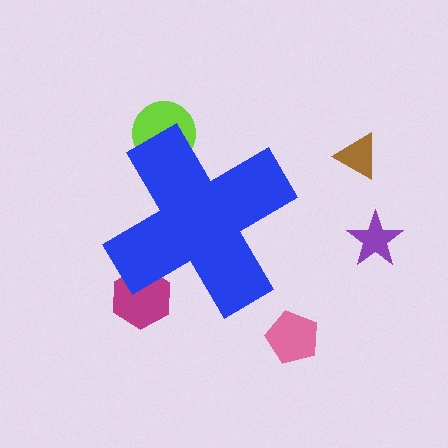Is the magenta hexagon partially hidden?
Yes, the magenta hexagon is partially hidden behind the blue cross.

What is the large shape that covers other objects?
A blue cross.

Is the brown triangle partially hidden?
No, the brown triangle is fully visible.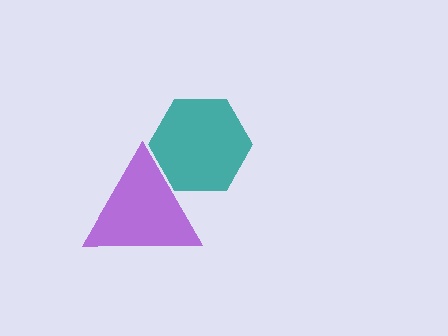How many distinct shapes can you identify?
There are 2 distinct shapes: a teal hexagon, a purple triangle.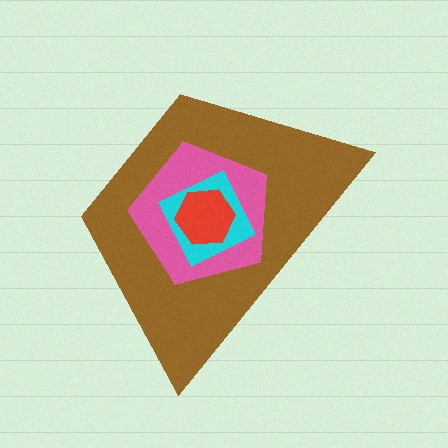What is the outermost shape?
The brown trapezoid.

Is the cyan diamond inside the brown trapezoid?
Yes.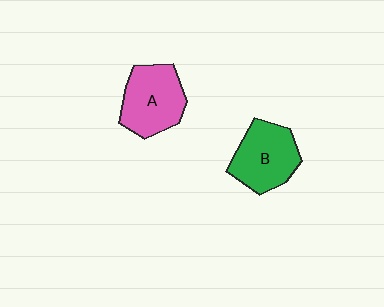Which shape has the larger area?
Shape A (pink).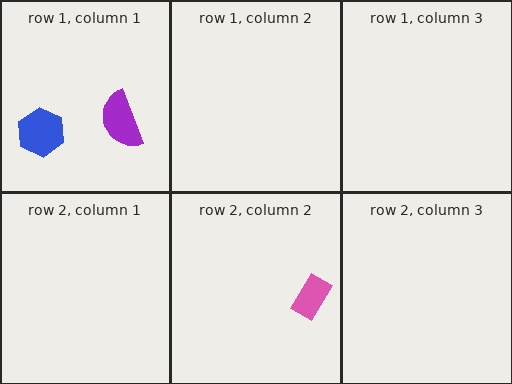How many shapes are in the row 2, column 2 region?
1.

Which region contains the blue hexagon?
The row 1, column 1 region.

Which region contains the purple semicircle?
The row 1, column 1 region.